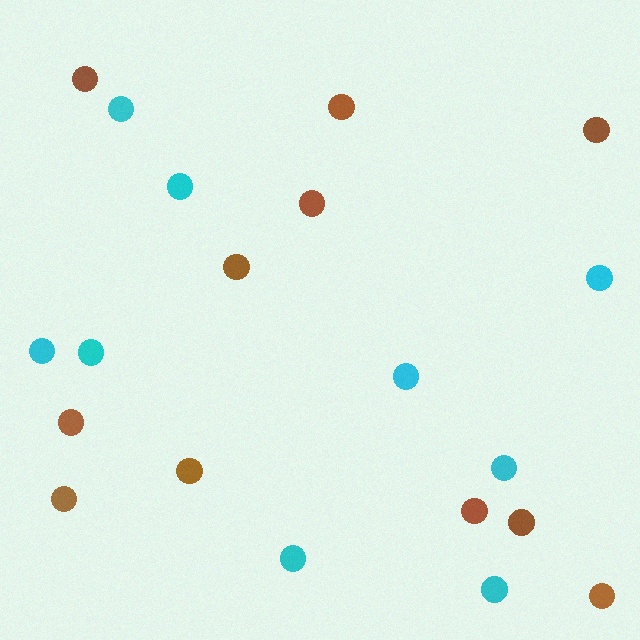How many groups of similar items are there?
There are 2 groups: one group of cyan circles (9) and one group of brown circles (11).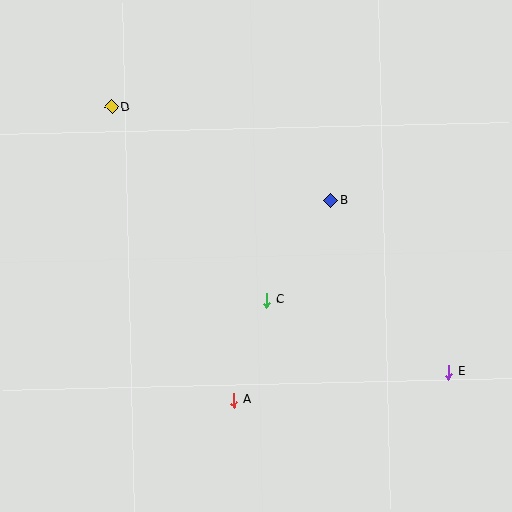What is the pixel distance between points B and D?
The distance between B and D is 238 pixels.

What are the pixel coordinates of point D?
Point D is at (112, 107).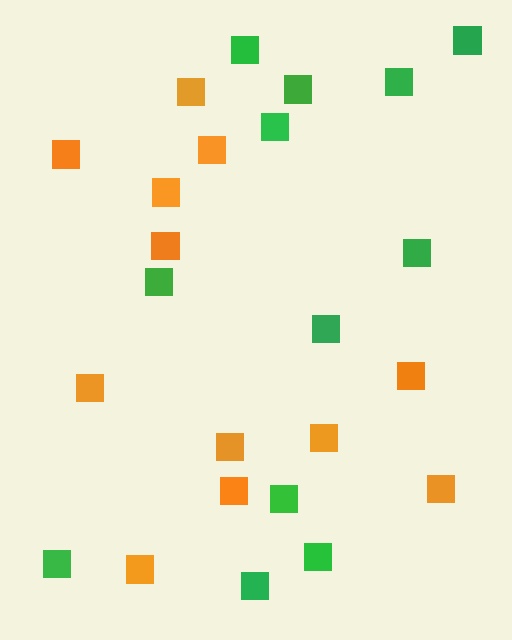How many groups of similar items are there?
There are 2 groups: one group of orange squares (12) and one group of green squares (12).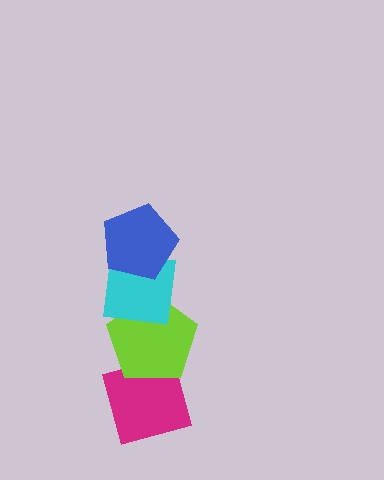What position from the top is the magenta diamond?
The magenta diamond is 4th from the top.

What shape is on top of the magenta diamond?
The lime pentagon is on top of the magenta diamond.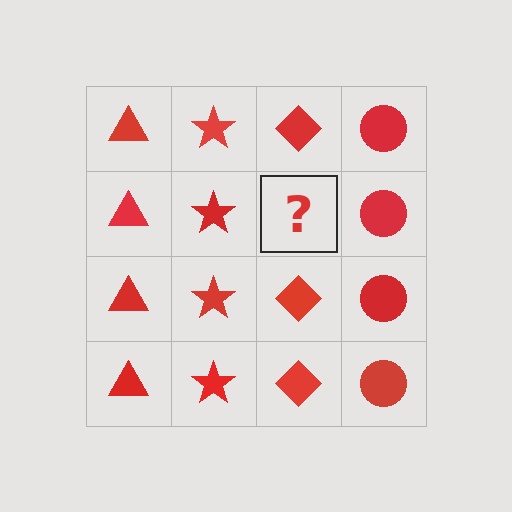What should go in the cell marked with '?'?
The missing cell should contain a red diamond.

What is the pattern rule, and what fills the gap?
The rule is that each column has a consistent shape. The gap should be filled with a red diamond.